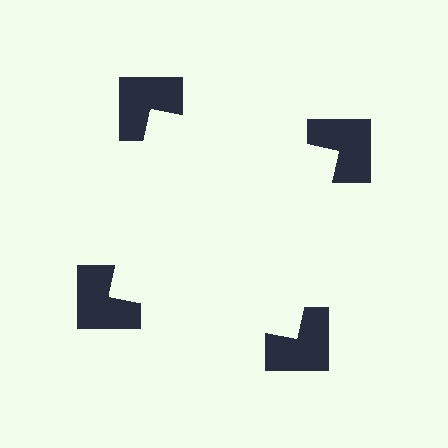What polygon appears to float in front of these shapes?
An illusory square — its edges are inferred from the aligned wedge cuts in the notched squares, not physically drawn.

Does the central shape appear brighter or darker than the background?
It typically appears slightly brighter than the background, even though no actual brightness change is drawn.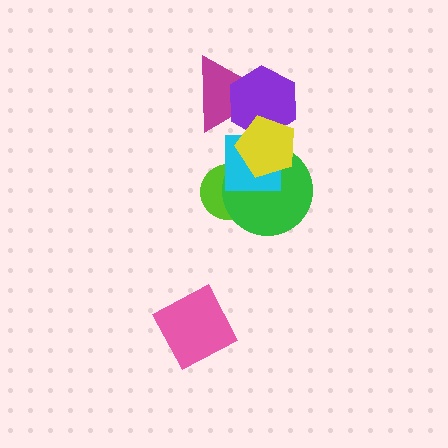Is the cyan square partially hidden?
Yes, it is partially covered by another shape.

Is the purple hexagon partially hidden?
Yes, it is partially covered by another shape.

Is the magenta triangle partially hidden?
Yes, it is partially covered by another shape.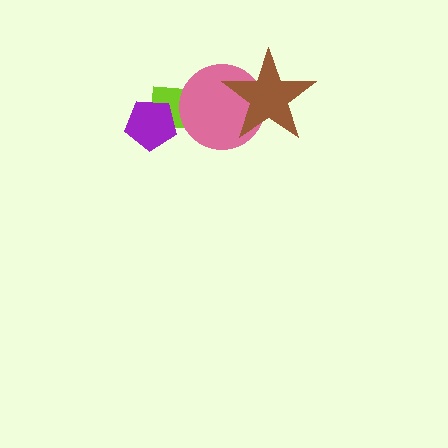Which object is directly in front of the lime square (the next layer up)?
The pink circle is directly in front of the lime square.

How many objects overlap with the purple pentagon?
1 object overlaps with the purple pentagon.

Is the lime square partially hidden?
Yes, it is partially covered by another shape.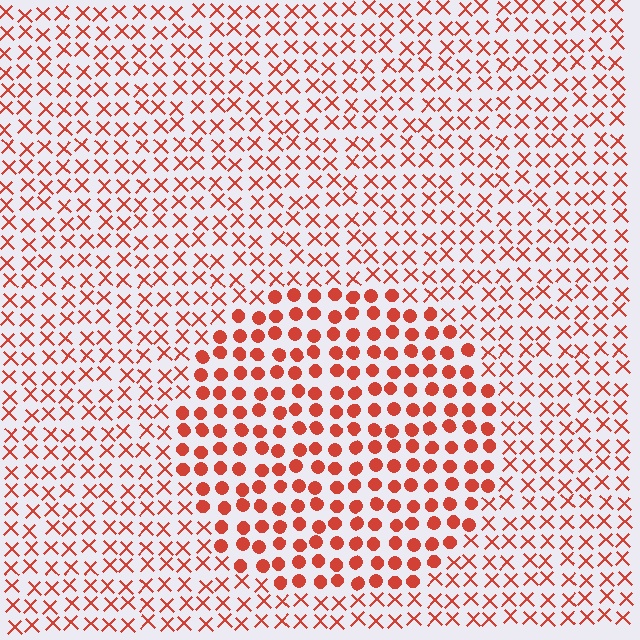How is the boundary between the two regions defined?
The boundary is defined by a change in element shape: circles inside vs. X marks outside. All elements share the same color and spacing.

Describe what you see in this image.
The image is filled with small red elements arranged in a uniform grid. A circle-shaped region contains circles, while the surrounding area contains X marks. The boundary is defined purely by the change in element shape.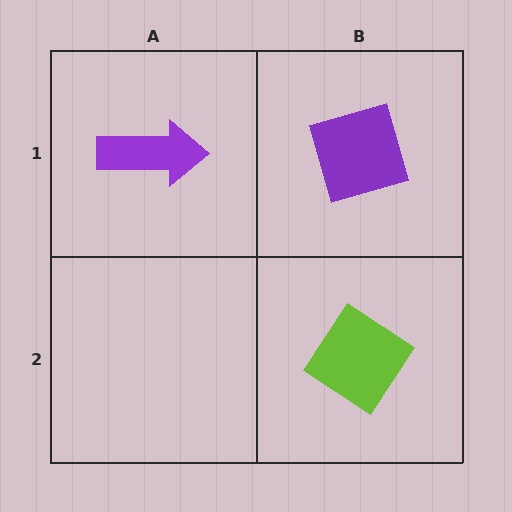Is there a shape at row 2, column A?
No, that cell is empty.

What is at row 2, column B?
A lime diamond.